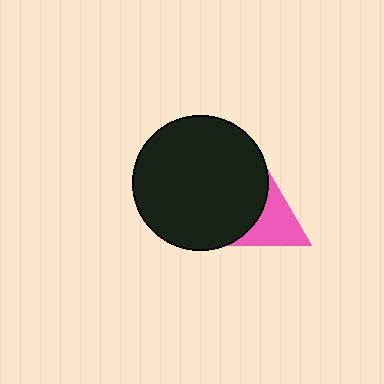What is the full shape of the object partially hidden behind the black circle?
The partially hidden object is a pink triangle.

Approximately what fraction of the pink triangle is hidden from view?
Roughly 70% of the pink triangle is hidden behind the black circle.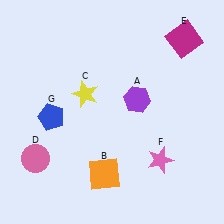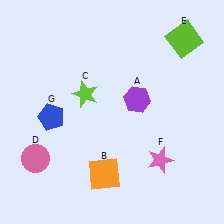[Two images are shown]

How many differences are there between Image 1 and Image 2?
There are 2 differences between the two images.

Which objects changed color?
C changed from yellow to lime. E changed from magenta to lime.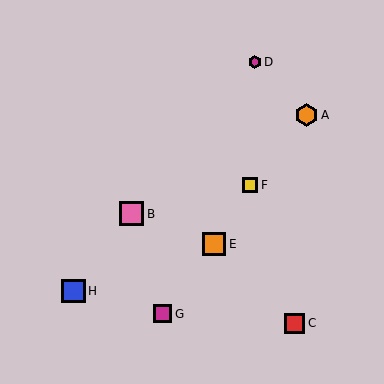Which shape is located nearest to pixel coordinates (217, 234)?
The orange square (labeled E) at (214, 244) is nearest to that location.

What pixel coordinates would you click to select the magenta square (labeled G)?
Click at (163, 314) to select the magenta square G.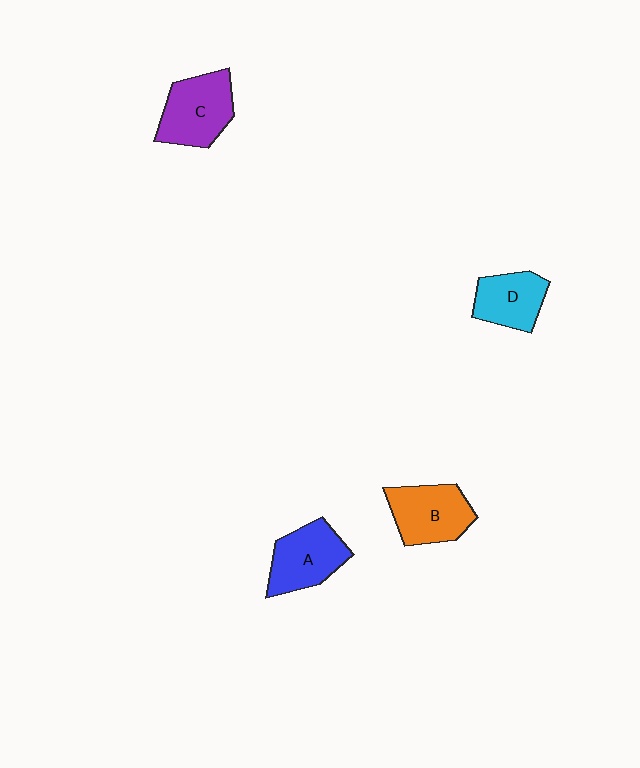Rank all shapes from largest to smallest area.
From largest to smallest: C (purple), B (orange), A (blue), D (cyan).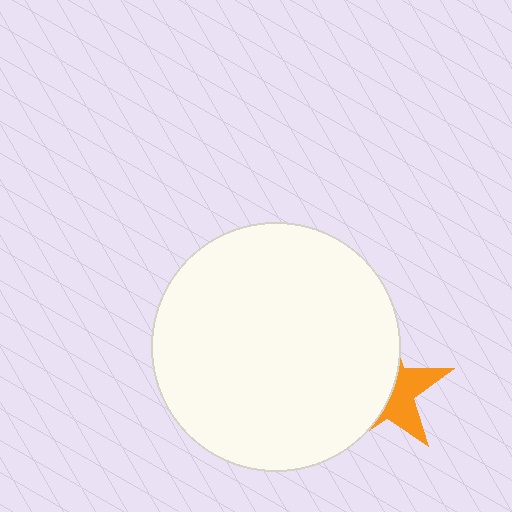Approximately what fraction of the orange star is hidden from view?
Roughly 59% of the orange star is hidden behind the white circle.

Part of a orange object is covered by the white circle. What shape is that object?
It is a star.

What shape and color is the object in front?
The object in front is a white circle.